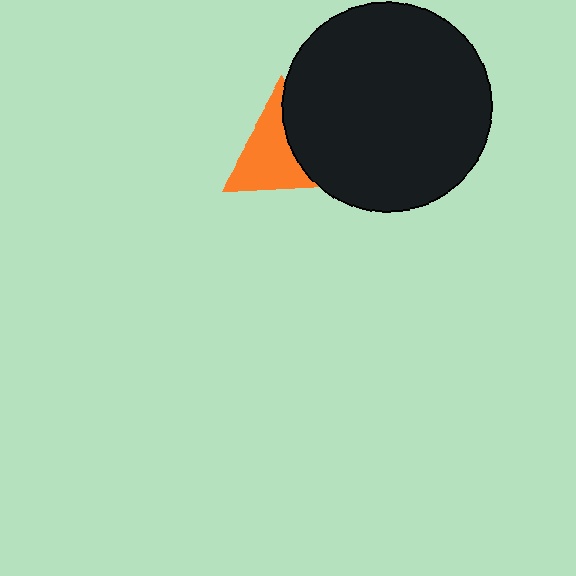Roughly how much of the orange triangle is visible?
About half of it is visible (roughly 59%).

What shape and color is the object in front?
The object in front is a black circle.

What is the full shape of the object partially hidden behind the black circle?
The partially hidden object is an orange triangle.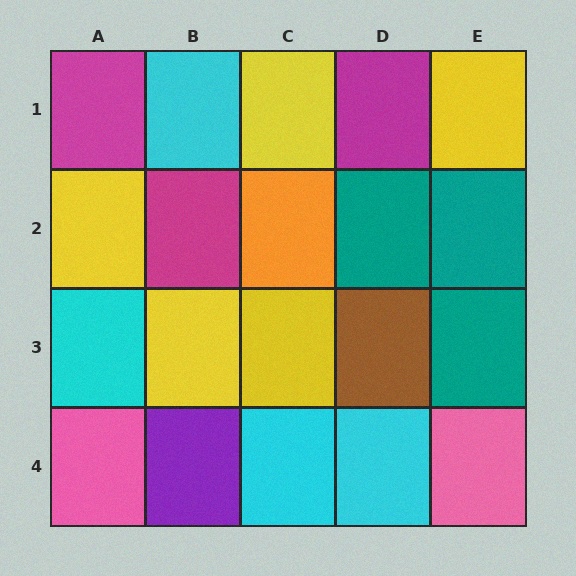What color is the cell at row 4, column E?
Pink.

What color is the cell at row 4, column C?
Cyan.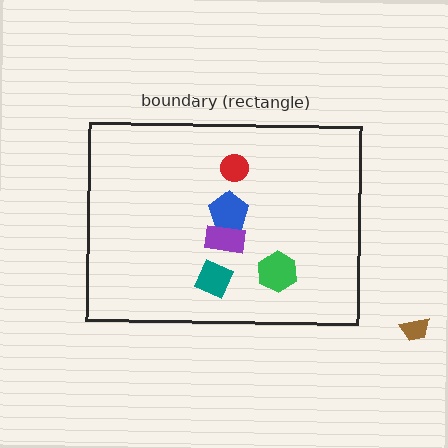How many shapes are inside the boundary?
5 inside, 1 outside.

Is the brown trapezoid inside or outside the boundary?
Outside.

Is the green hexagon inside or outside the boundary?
Inside.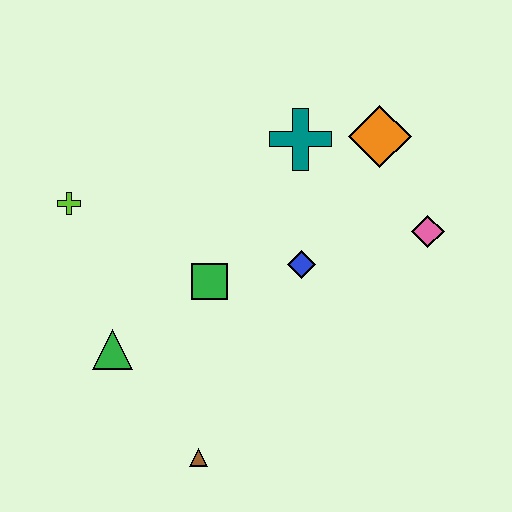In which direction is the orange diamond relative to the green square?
The orange diamond is to the right of the green square.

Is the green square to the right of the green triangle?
Yes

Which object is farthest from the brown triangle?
The orange diamond is farthest from the brown triangle.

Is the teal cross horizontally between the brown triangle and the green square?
No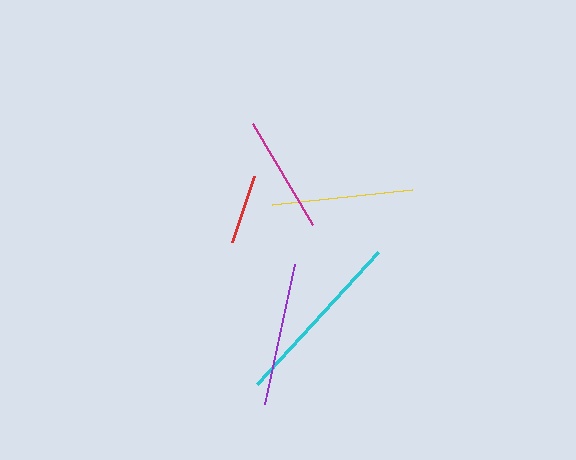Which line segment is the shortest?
The red line is the shortest at approximately 70 pixels.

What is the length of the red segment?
The red segment is approximately 70 pixels long.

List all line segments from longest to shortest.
From longest to shortest: cyan, purple, yellow, magenta, red.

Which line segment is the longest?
The cyan line is the longest at approximately 179 pixels.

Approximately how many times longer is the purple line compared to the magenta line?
The purple line is approximately 1.2 times the length of the magenta line.